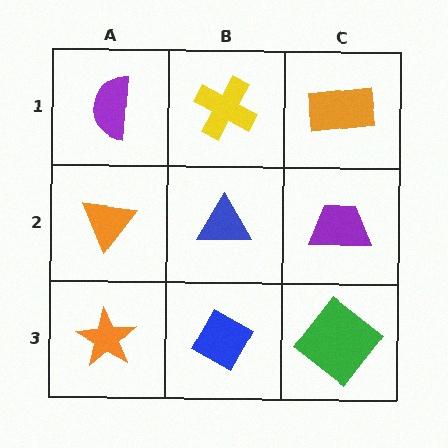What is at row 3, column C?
A green diamond.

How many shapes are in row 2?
3 shapes.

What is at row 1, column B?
A yellow cross.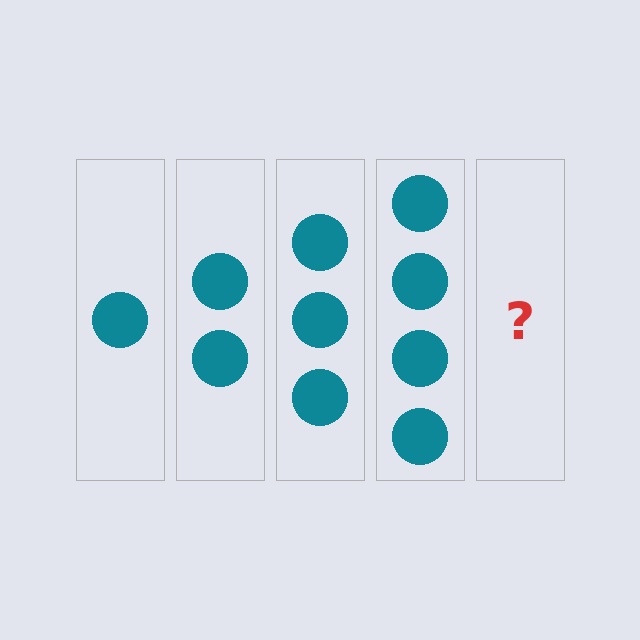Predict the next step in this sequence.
The next step is 5 circles.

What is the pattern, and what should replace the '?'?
The pattern is that each step adds one more circle. The '?' should be 5 circles.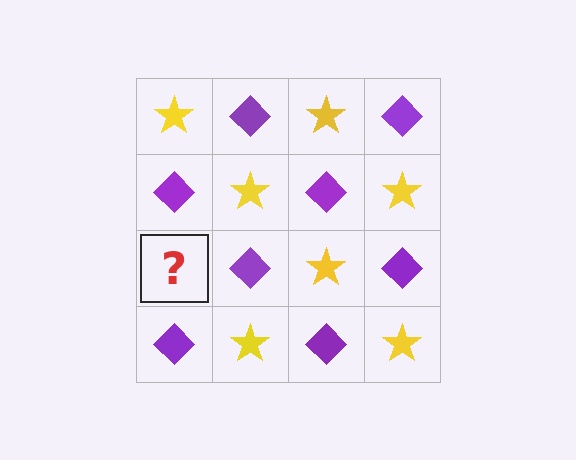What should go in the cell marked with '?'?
The missing cell should contain a yellow star.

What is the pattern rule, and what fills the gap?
The rule is that it alternates yellow star and purple diamond in a checkerboard pattern. The gap should be filled with a yellow star.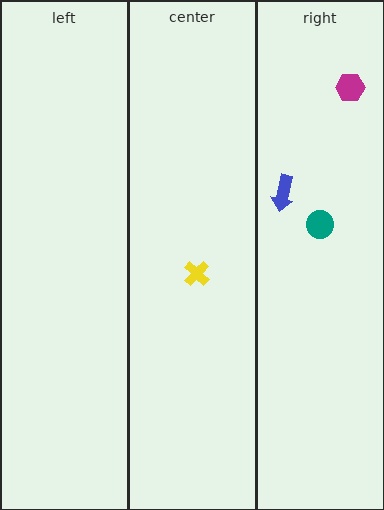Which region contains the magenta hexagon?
The right region.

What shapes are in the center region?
The yellow cross.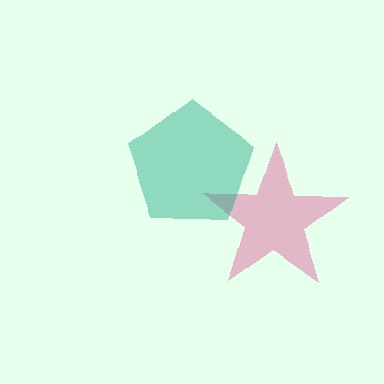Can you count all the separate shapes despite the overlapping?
Yes, there are 2 separate shapes.